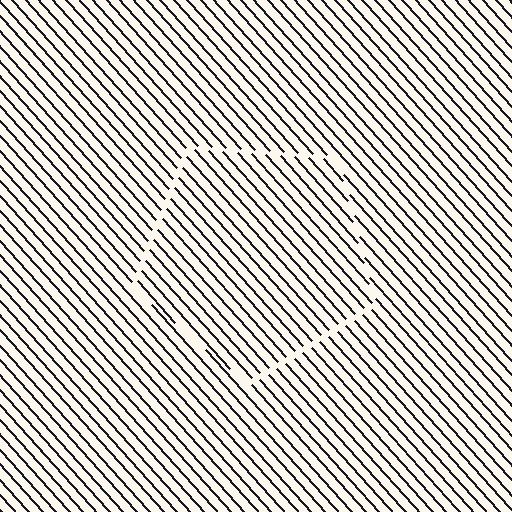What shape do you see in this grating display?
An illusory pentagon. The interior of the shape contains the same grating, shifted by half a period — the contour is defined by the phase discontinuity where line-ends from the inner and outer gratings abut.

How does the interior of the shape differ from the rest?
The interior of the shape contains the same grating, shifted by half a period — the contour is defined by the phase discontinuity where line-ends from the inner and outer gratings abut.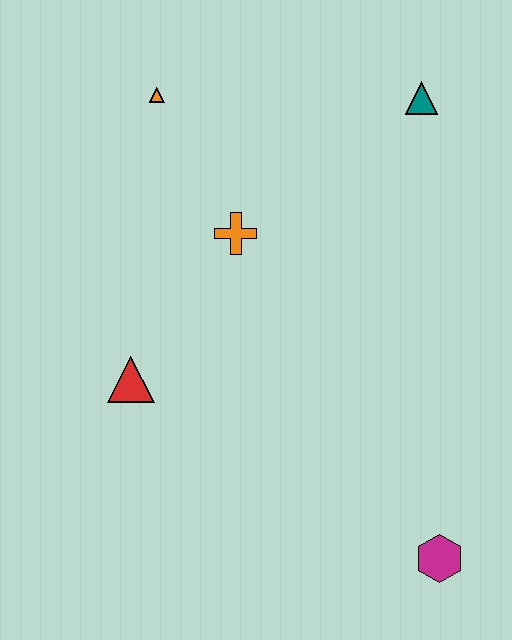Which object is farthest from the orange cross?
The magenta hexagon is farthest from the orange cross.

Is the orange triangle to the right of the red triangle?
Yes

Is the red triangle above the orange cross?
No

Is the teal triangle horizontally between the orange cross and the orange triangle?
No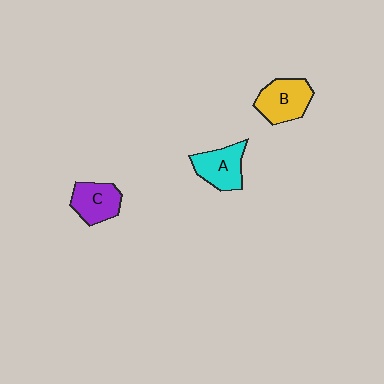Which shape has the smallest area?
Shape C (purple).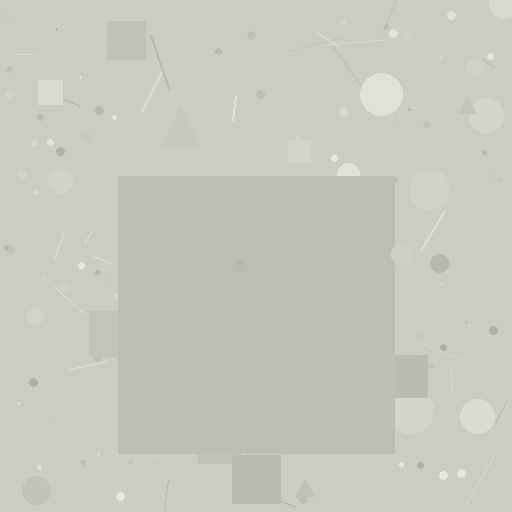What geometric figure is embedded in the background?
A square is embedded in the background.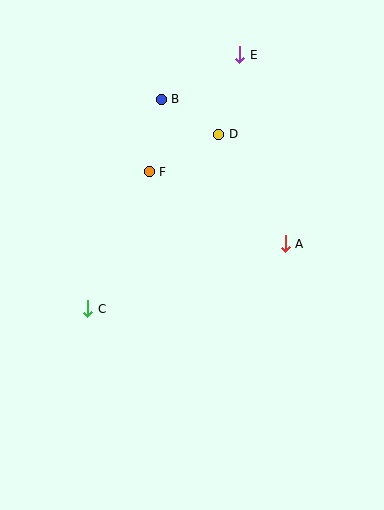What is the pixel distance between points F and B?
The distance between F and B is 73 pixels.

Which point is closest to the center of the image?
Point F at (149, 172) is closest to the center.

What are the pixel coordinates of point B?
Point B is at (161, 99).